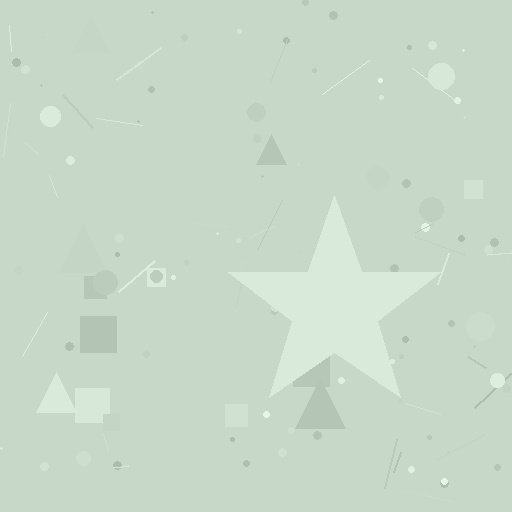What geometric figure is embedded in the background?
A star is embedded in the background.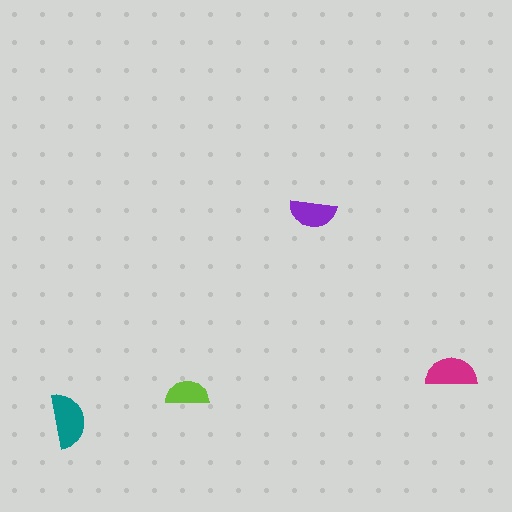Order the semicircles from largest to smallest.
the teal one, the magenta one, the purple one, the lime one.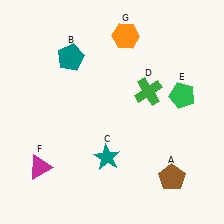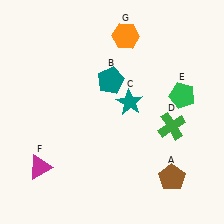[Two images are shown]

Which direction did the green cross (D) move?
The green cross (D) moved down.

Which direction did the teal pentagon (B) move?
The teal pentagon (B) moved right.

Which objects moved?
The objects that moved are: the teal pentagon (B), the teal star (C), the green cross (D).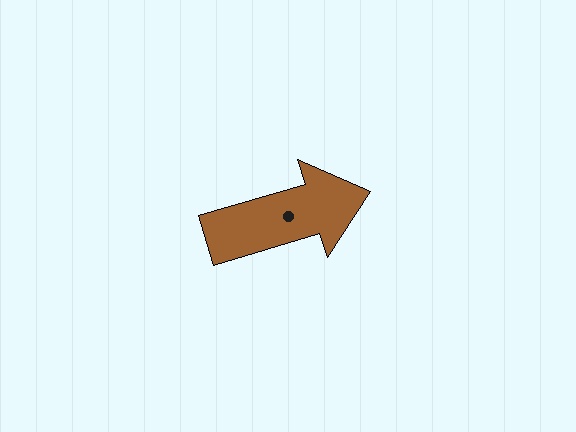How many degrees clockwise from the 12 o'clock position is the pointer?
Approximately 73 degrees.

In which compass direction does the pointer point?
East.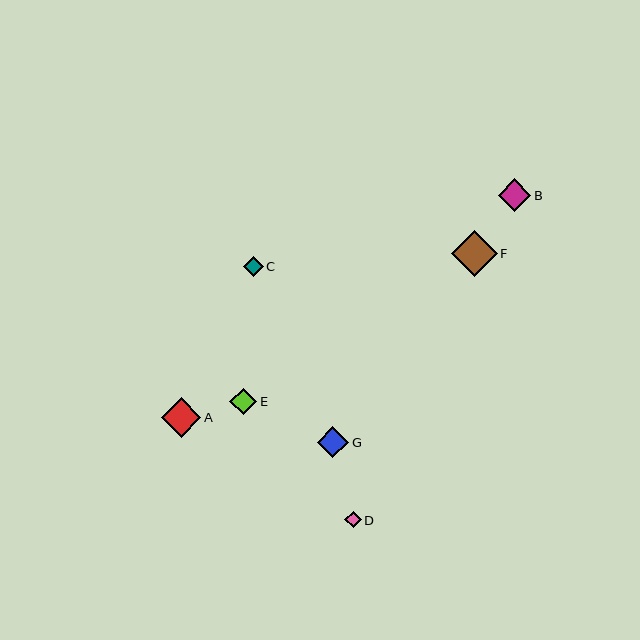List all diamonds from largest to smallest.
From largest to smallest: F, A, B, G, E, C, D.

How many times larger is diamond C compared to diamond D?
Diamond C is approximately 1.2 times the size of diamond D.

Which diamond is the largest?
Diamond F is the largest with a size of approximately 46 pixels.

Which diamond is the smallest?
Diamond D is the smallest with a size of approximately 17 pixels.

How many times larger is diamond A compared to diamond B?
Diamond A is approximately 1.2 times the size of diamond B.